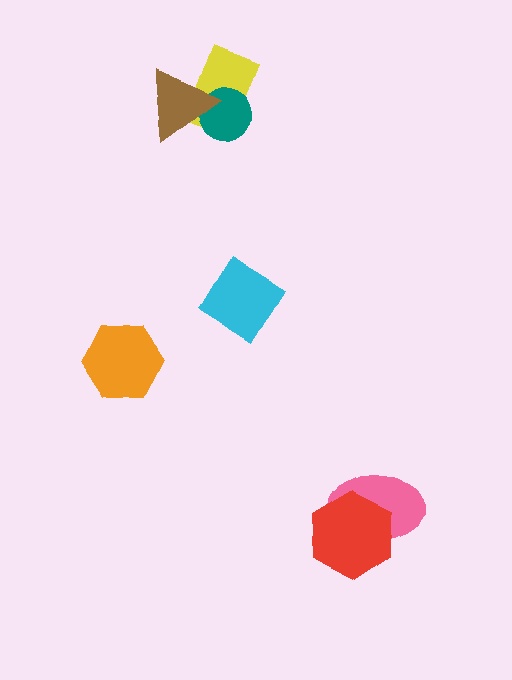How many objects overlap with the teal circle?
2 objects overlap with the teal circle.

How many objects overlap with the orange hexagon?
0 objects overlap with the orange hexagon.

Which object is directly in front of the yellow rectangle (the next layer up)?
The teal circle is directly in front of the yellow rectangle.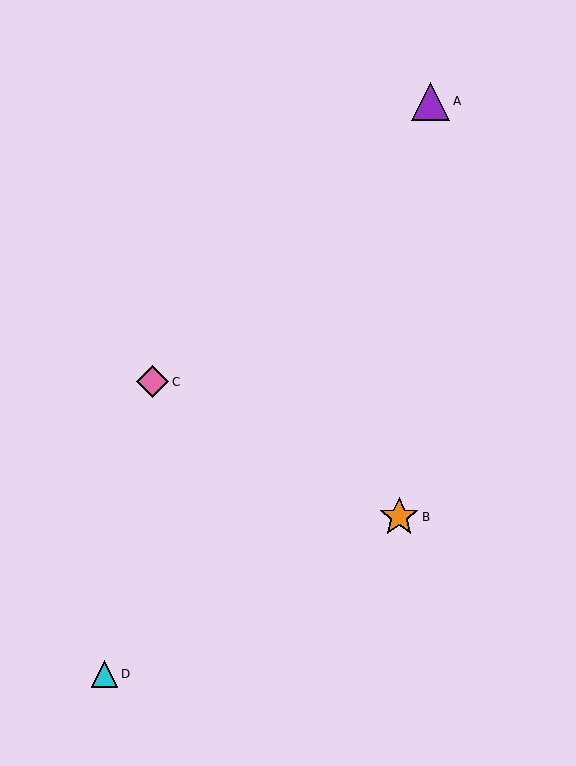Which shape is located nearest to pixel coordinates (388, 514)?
The orange star (labeled B) at (399, 517) is nearest to that location.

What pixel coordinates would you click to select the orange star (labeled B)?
Click at (399, 517) to select the orange star B.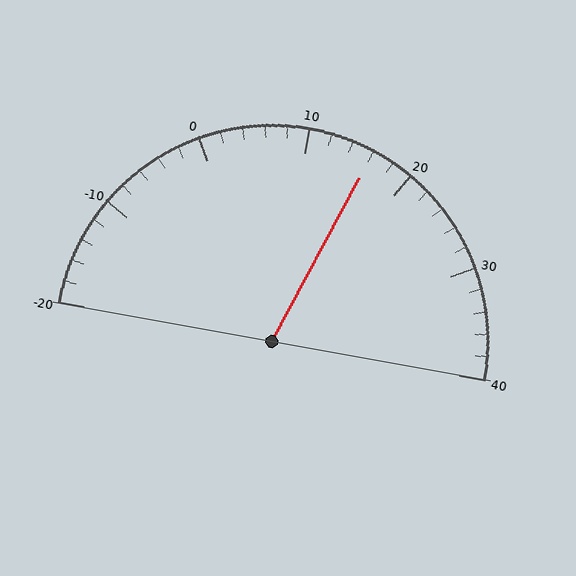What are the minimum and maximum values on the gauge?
The gauge ranges from -20 to 40.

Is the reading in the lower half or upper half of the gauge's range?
The reading is in the upper half of the range (-20 to 40).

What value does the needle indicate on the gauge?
The needle indicates approximately 16.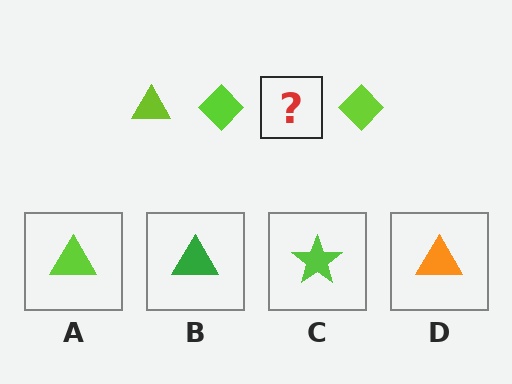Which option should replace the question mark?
Option A.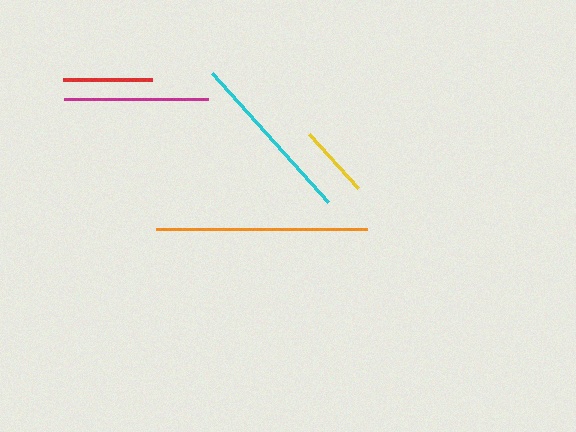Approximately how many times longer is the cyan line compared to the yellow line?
The cyan line is approximately 2.4 times the length of the yellow line.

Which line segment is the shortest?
The yellow line is the shortest at approximately 73 pixels.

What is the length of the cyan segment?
The cyan segment is approximately 174 pixels long.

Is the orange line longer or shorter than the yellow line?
The orange line is longer than the yellow line.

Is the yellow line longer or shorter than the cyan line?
The cyan line is longer than the yellow line.